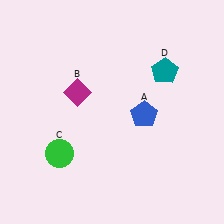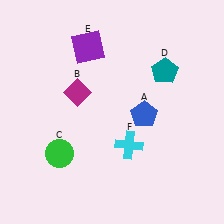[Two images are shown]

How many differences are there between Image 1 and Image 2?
There are 2 differences between the two images.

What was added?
A purple square (E), a cyan cross (F) were added in Image 2.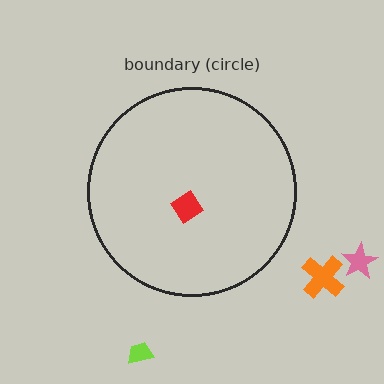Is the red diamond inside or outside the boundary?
Inside.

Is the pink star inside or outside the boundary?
Outside.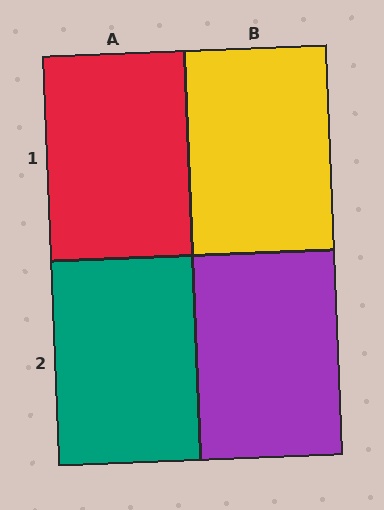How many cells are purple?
1 cell is purple.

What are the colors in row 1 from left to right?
Red, yellow.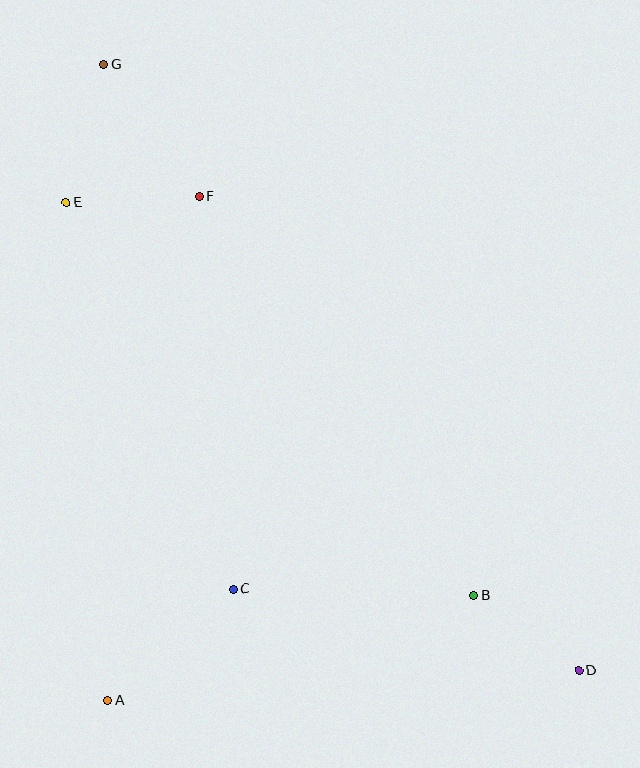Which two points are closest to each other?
Points B and D are closest to each other.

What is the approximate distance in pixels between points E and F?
The distance between E and F is approximately 134 pixels.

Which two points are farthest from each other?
Points D and G are farthest from each other.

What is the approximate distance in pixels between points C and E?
The distance between C and E is approximately 421 pixels.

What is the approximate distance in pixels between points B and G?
The distance between B and G is approximately 647 pixels.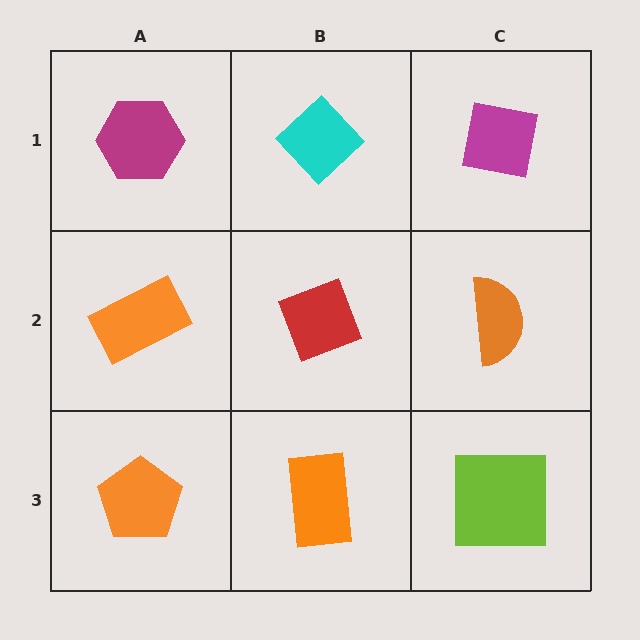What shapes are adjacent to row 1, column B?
A red diamond (row 2, column B), a magenta hexagon (row 1, column A), a magenta square (row 1, column C).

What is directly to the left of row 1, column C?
A cyan diamond.